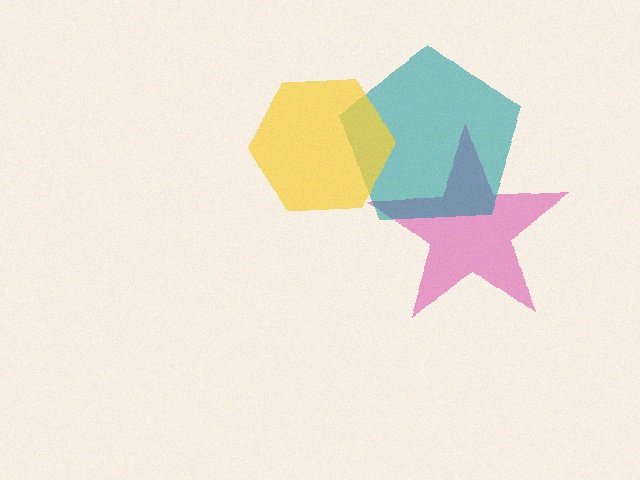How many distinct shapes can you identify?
There are 3 distinct shapes: a magenta star, a teal pentagon, a yellow hexagon.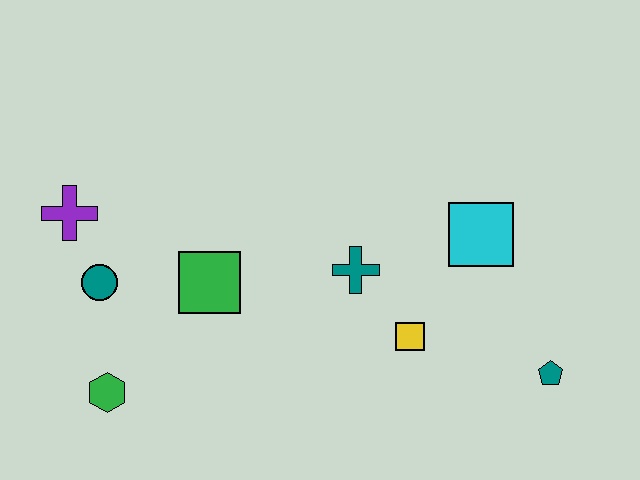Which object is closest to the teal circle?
The purple cross is closest to the teal circle.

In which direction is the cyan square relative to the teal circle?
The cyan square is to the right of the teal circle.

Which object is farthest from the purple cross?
The teal pentagon is farthest from the purple cross.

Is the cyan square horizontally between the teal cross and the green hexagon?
No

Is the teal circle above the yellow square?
Yes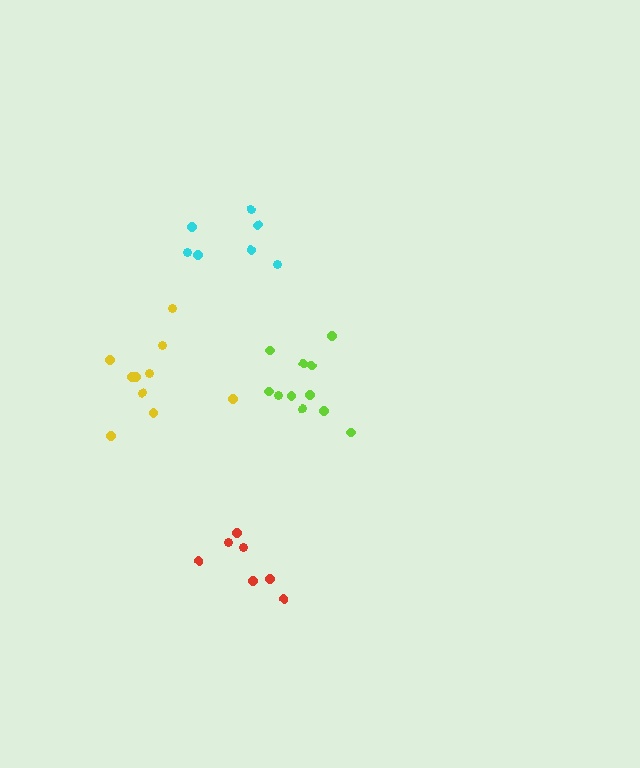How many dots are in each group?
Group 1: 11 dots, Group 2: 10 dots, Group 3: 7 dots, Group 4: 7 dots (35 total).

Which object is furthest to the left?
The yellow cluster is leftmost.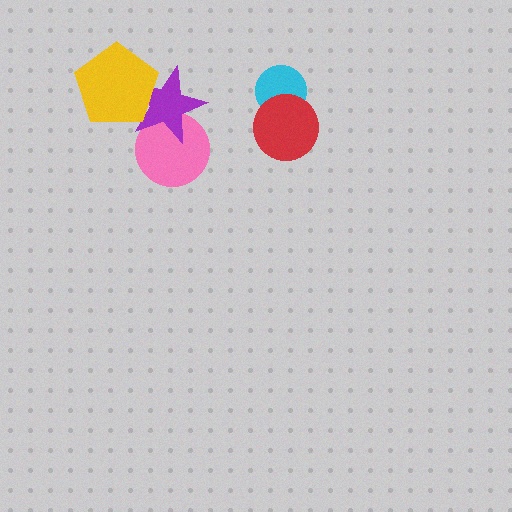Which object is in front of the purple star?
The yellow pentagon is in front of the purple star.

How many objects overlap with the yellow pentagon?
1 object overlaps with the yellow pentagon.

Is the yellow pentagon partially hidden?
No, no other shape covers it.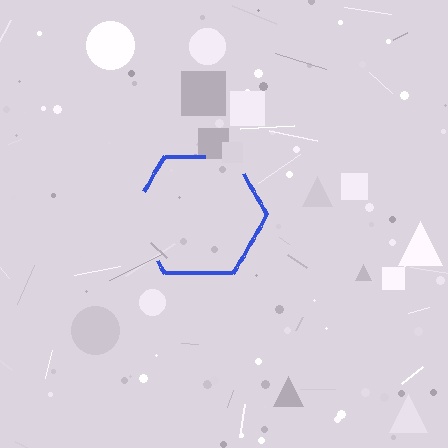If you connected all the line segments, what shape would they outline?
They would outline a hexagon.